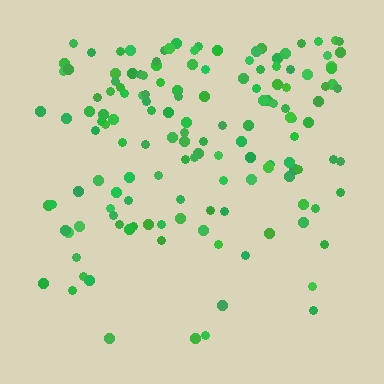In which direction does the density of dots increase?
From bottom to top, with the top side densest.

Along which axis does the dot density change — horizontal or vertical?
Vertical.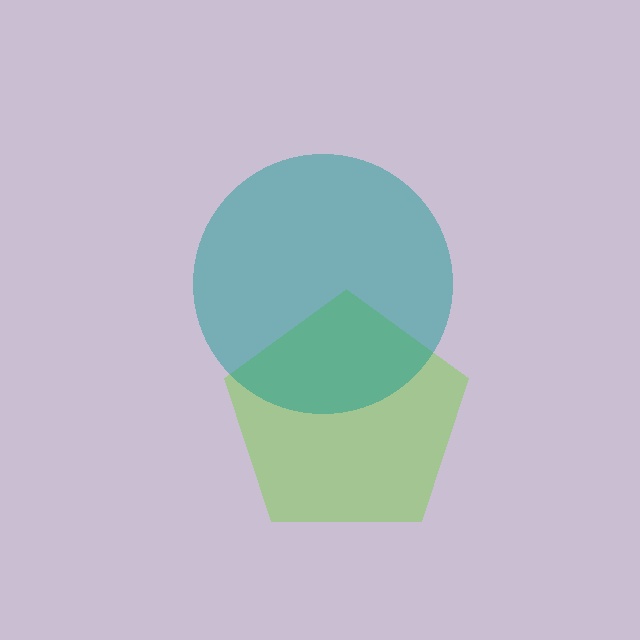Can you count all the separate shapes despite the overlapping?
Yes, there are 2 separate shapes.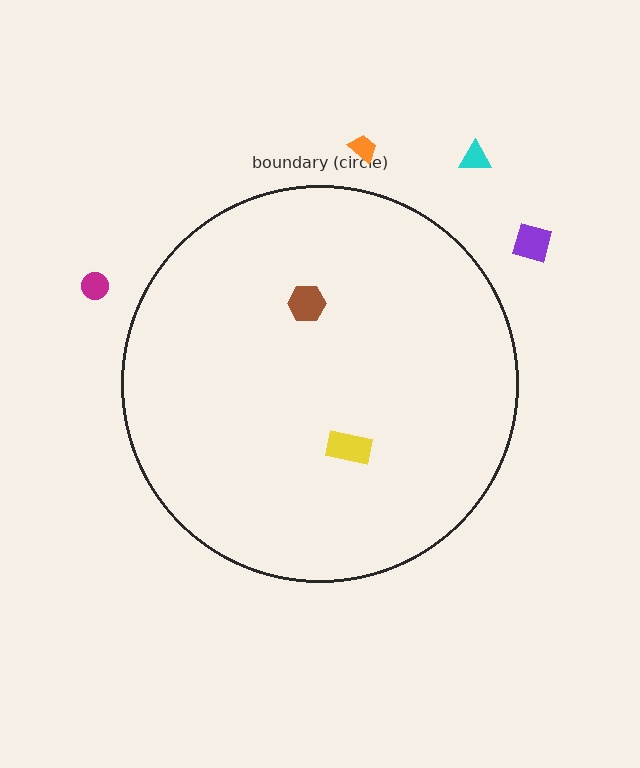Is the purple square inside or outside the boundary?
Outside.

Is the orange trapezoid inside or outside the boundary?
Outside.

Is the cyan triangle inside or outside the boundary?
Outside.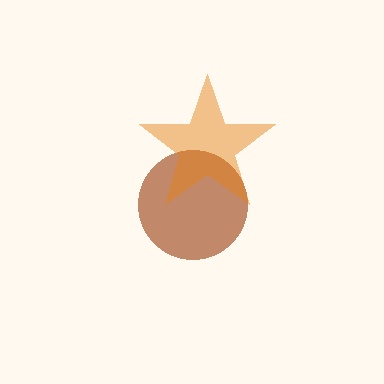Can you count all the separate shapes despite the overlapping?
Yes, there are 2 separate shapes.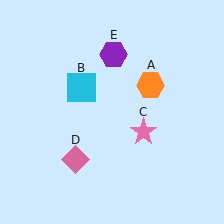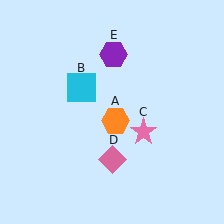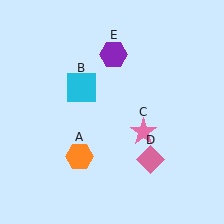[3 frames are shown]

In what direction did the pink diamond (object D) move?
The pink diamond (object D) moved right.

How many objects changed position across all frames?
2 objects changed position: orange hexagon (object A), pink diamond (object D).